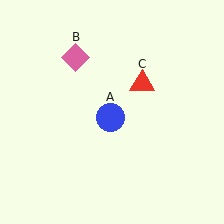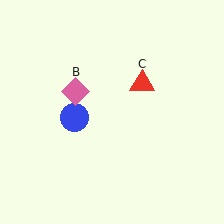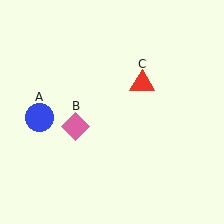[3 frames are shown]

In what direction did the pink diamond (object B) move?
The pink diamond (object B) moved down.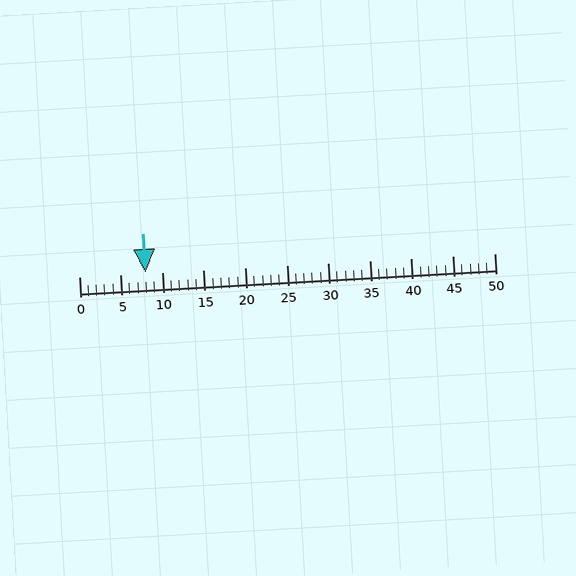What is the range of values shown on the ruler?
The ruler shows values from 0 to 50.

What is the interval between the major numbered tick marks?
The major tick marks are spaced 5 units apart.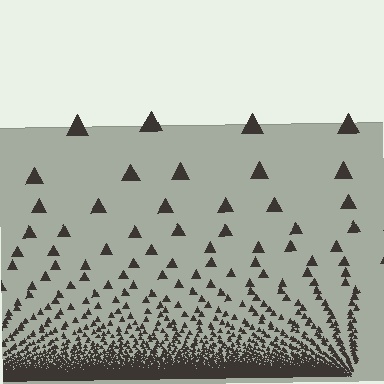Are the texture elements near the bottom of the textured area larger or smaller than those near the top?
Smaller. The gradient is inverted — elements near the bottom are smaller and denser.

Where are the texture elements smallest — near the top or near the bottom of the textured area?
Near the bottom.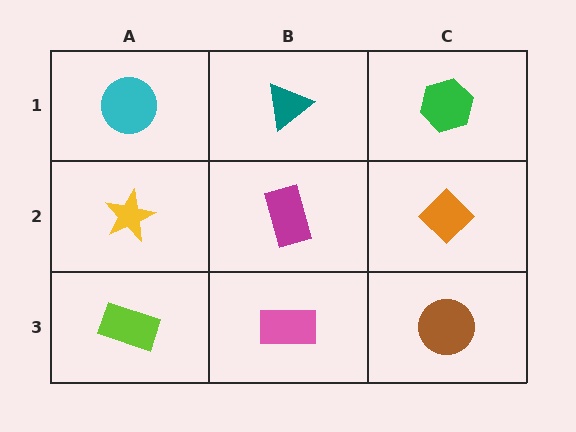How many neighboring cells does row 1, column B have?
3.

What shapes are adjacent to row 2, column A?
A cyan circle (row 1, column A), a lime rectangle (row 3, column A), a magenta rectangle (row 2, column B).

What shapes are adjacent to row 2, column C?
A green hexagon (row 1, column C), a brown circle (row 3, column C), a magenta rectangle (row 2, column B).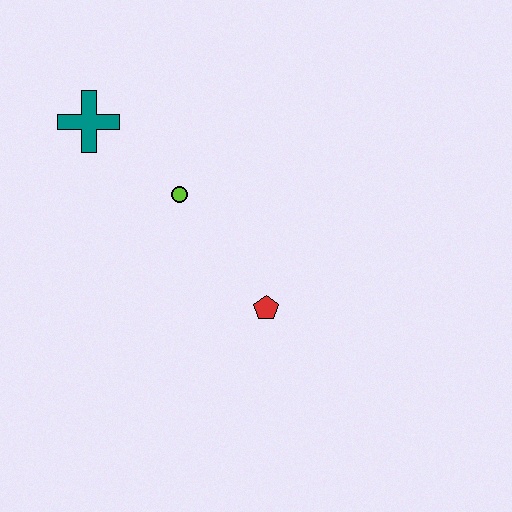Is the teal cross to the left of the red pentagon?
Yes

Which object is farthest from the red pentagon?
The teal cross is farthest from the red pentagon.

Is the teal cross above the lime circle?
Yes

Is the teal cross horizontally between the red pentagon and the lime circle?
No